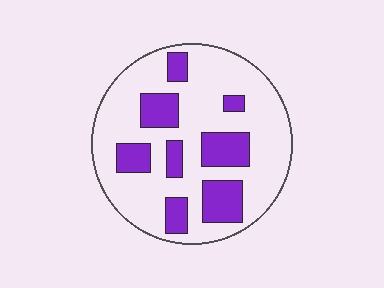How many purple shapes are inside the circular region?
8.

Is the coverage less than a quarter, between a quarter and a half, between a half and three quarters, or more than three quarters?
Between a quarter and a half.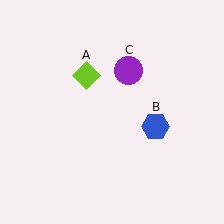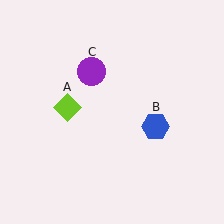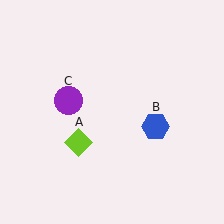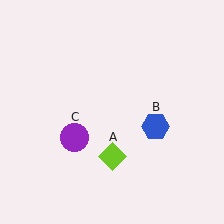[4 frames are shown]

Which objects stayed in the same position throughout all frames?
Blue hexagon (object B) remained stationary.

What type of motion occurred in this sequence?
The lime diamond (object A), purple circle (object C) rotated counterclockwise around the center of the scene.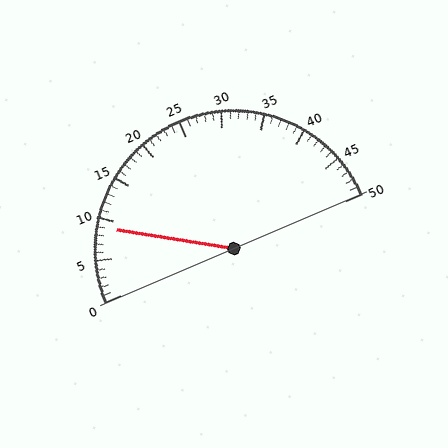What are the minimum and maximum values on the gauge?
The gauge ranges from 0 to 50.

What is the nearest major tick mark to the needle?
The nearest major tick mark is 10.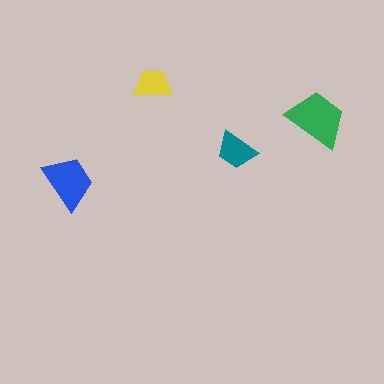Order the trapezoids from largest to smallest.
the green one, the blue one, the teal one, the yellow one.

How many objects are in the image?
There are 4 objects in the image.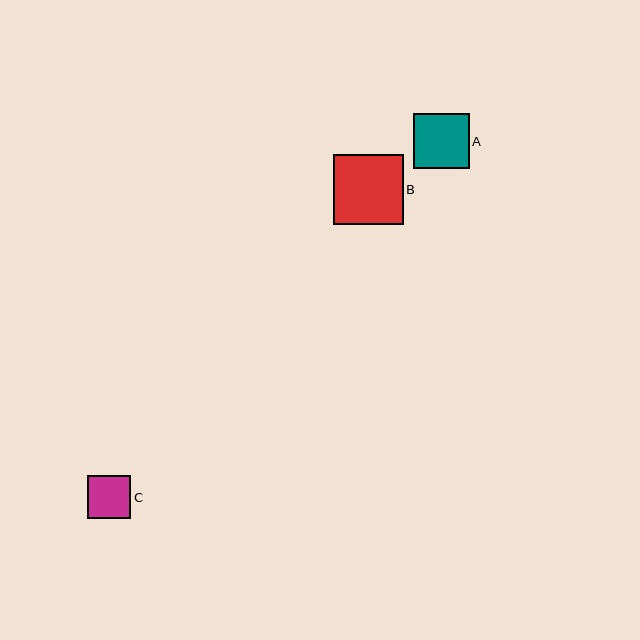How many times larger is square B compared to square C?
Square B is approximately 1.6 times the size of square C.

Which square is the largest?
Square B is the largest with a size of approximately 70 pixels.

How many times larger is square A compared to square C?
Square A is approximately 1.3 times the size of square C.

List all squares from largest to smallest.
From largest to smallest: B, A, C.